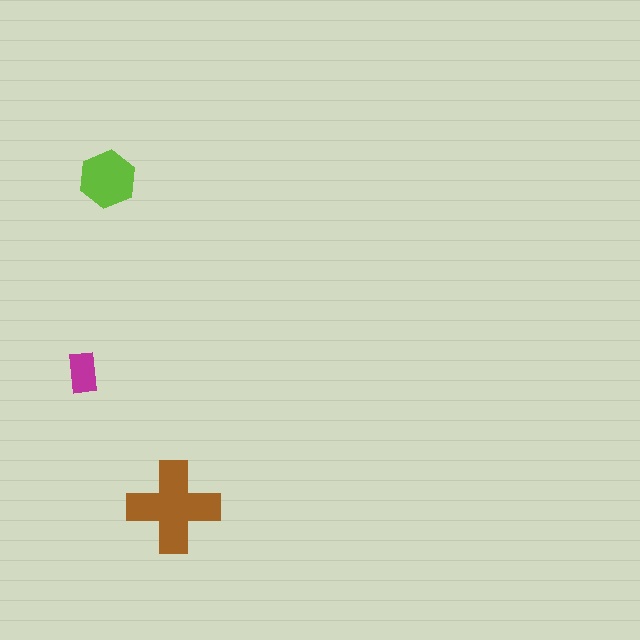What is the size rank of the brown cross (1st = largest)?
1st.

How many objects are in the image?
There are 3 objects in the image.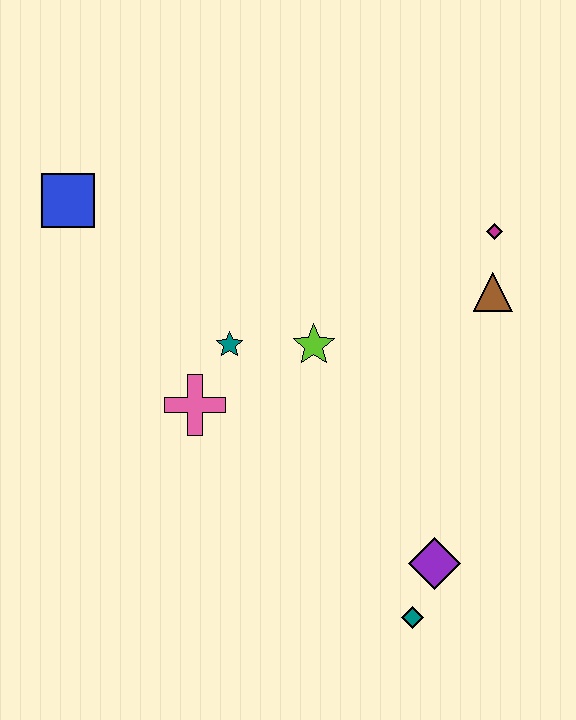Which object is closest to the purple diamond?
The teal diamond is closest to the purple diamond.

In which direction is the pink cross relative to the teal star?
The pink cross is below the teal star.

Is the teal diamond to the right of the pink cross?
Yes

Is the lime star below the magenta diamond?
Yes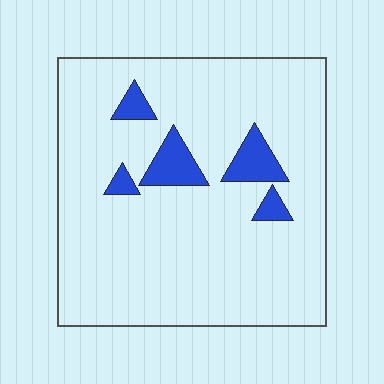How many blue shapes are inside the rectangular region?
5.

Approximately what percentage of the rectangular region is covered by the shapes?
Approximately 10%.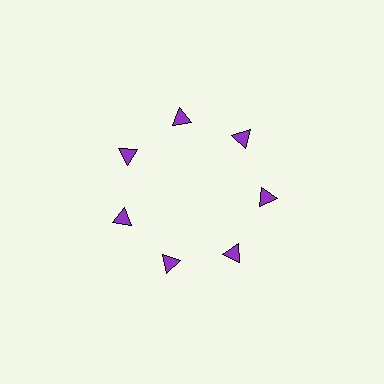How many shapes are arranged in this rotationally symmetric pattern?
There are 7 shapes, arranged in 7 groups of 1.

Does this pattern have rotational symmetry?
Yes, this pattern has 7-fold rotational symmetry. It looks the same after rotating 51 degrees around the center.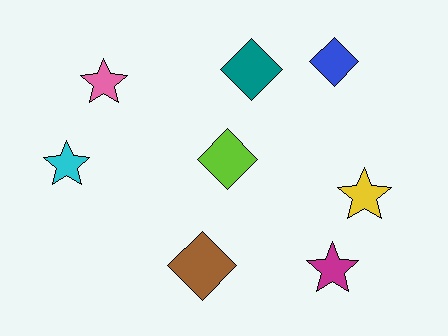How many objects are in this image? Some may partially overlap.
There are 8 objects.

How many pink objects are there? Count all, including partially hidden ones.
There is 1 pink object.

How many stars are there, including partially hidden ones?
There are 4 stars.